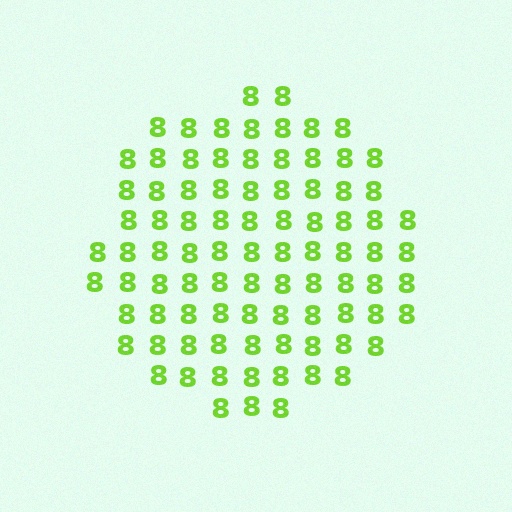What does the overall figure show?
The overall figure shows a circle.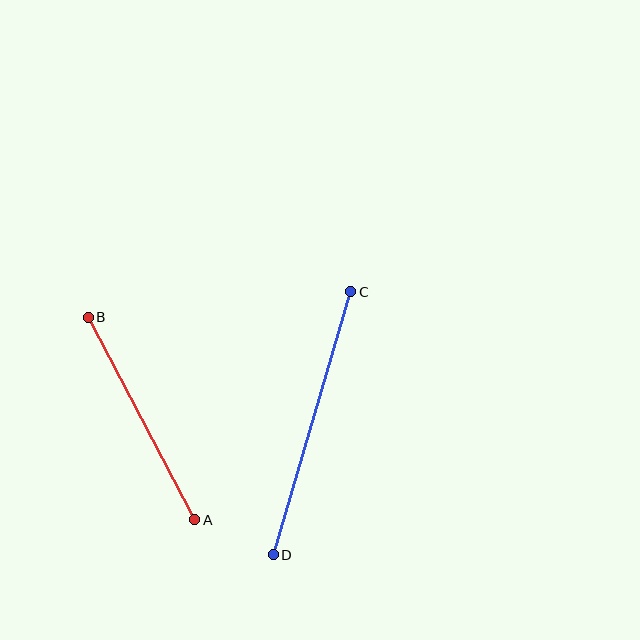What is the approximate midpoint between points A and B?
The midpoint is at approximately (141, 419) pixels.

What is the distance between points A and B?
The distance is approximately 229 pixels.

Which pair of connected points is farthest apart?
Points C and D are farthest apart.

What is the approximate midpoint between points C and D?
The midpoint is at approximately (312, 423) pixels.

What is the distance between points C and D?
The distance is approximately 275 pixels.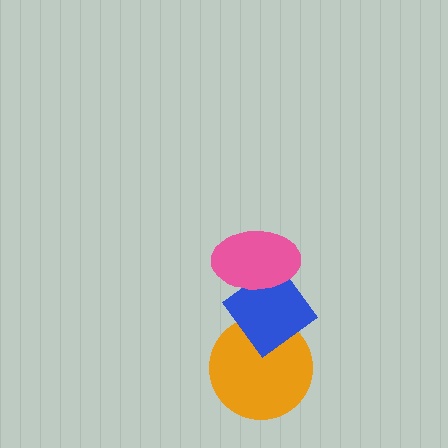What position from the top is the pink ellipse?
The pink ellipse is 1st from the top.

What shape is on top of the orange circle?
The blue diamond is on top of the orange circle.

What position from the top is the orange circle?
The orange circle is 3rd from the top.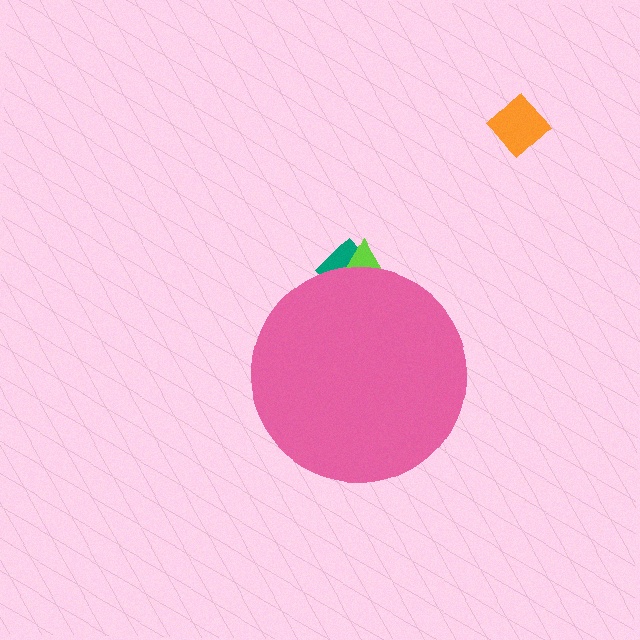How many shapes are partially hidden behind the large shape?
2 shapes are partially hidden.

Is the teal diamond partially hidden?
Yes, the teal diamond is partially hidden behind the pink circle.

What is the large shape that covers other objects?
A pink circle.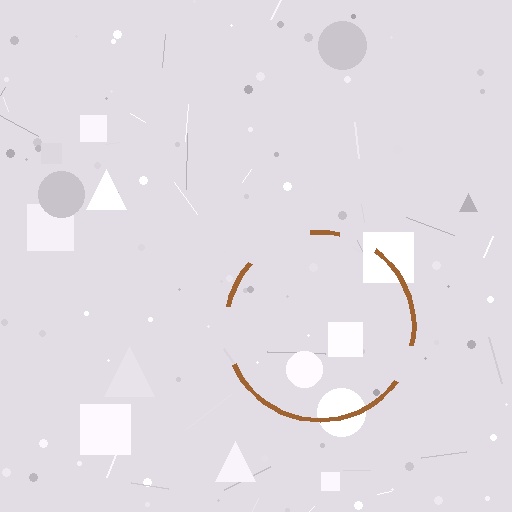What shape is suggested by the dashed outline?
The dashed outline suggests a circle.